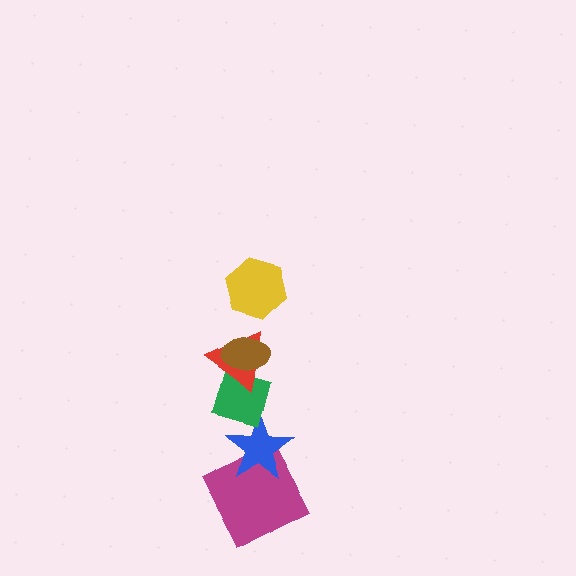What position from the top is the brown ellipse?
The brown ellipse is 2nd from the top.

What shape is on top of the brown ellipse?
The yellow hexagon is on top of the brown ellipse.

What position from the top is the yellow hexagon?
The yellow hexagon is 1st from the top.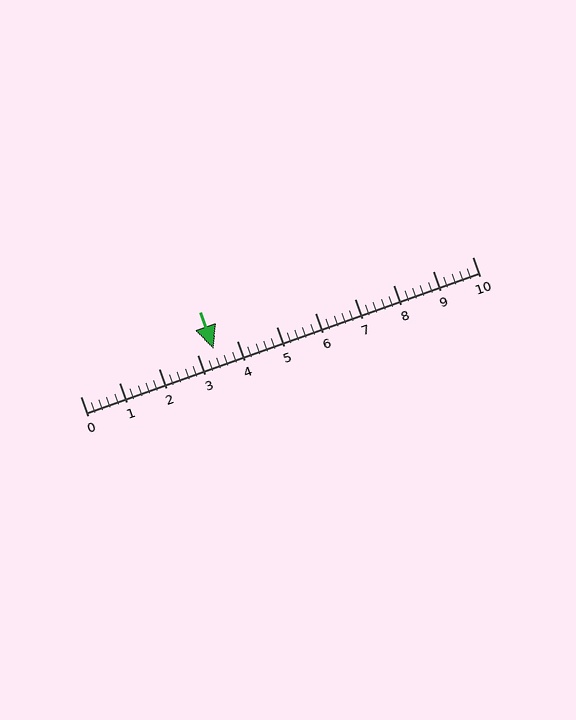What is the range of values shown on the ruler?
The ruler shows values from 0 to 10.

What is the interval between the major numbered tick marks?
The major tick marks are spaced 1 units apart.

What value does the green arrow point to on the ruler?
The green arrow points to approximately 3.4.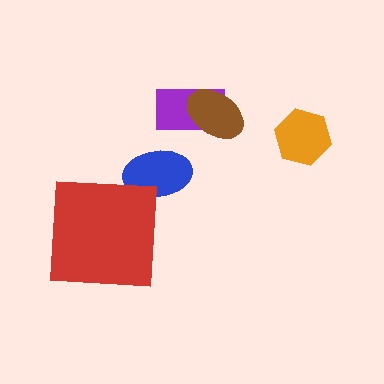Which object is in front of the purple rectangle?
The brown ellipse is in front of the purple rectangle.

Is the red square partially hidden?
No, no other shape covers it.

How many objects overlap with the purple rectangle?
1 object overlaps with the purple rectangle.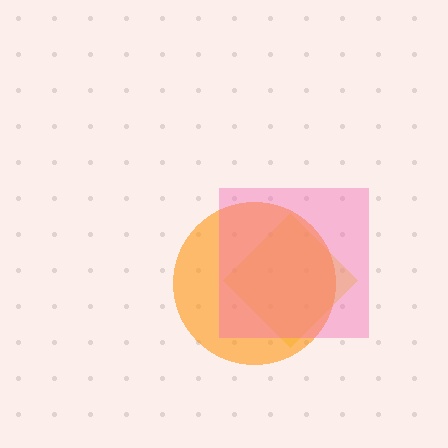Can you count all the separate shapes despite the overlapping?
Yes, there are 3 separate shapes.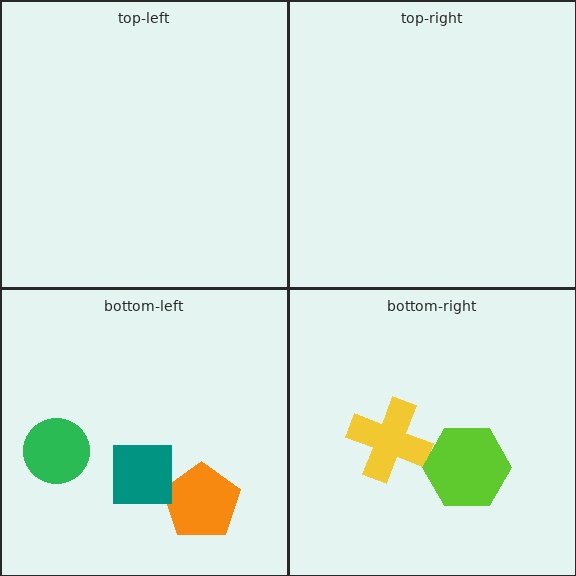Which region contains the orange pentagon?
The bottom-left region.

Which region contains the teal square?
The bottom-left region.